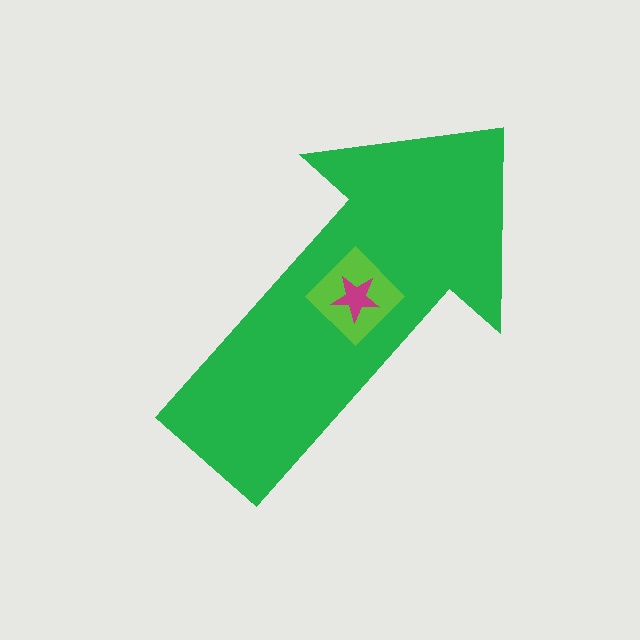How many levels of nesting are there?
3.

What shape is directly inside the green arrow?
The lime diamond.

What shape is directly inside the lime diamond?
The magenta star.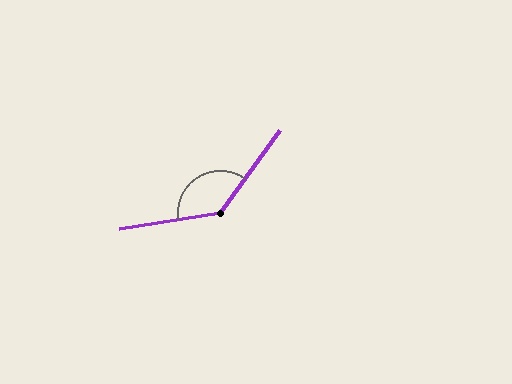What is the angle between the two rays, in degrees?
Approximately 135 degrees.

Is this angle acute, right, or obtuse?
It is obtuse.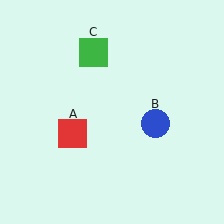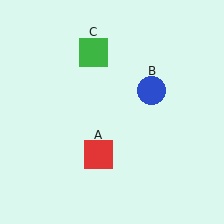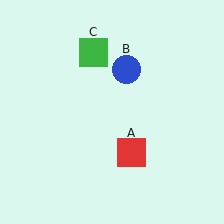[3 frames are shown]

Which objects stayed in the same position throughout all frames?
Green square (object C) remained stationary.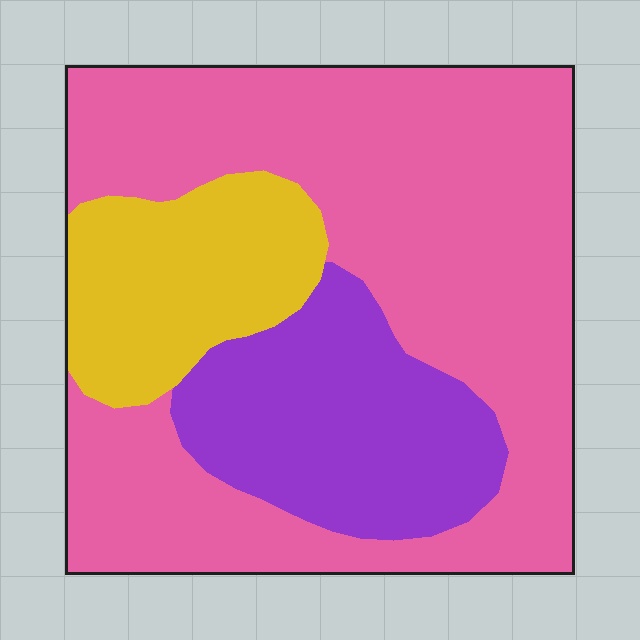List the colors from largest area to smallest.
From largest to smallest: pink, purple, yellow.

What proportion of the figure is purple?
Purple covers 22% of the figure.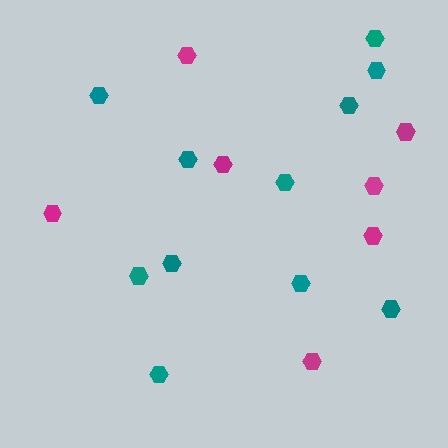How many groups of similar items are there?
There are 2 groups: one group of teal hexagons (11) and one group of magenta hexagons (7).